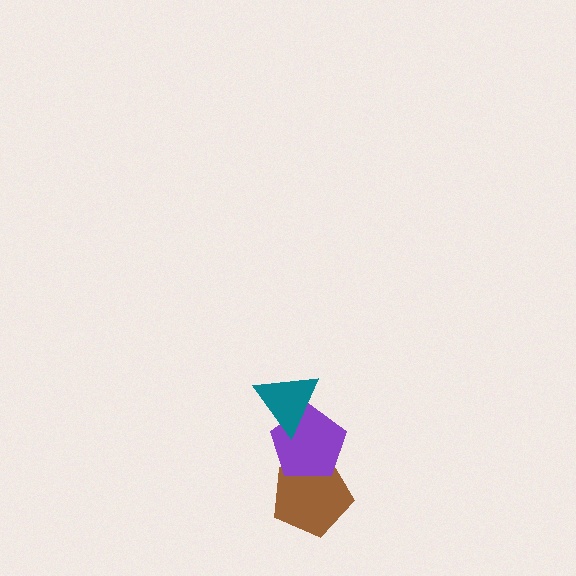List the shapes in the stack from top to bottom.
From top to bottom: the teal triangle, the purple pentagon, the brown pentagon.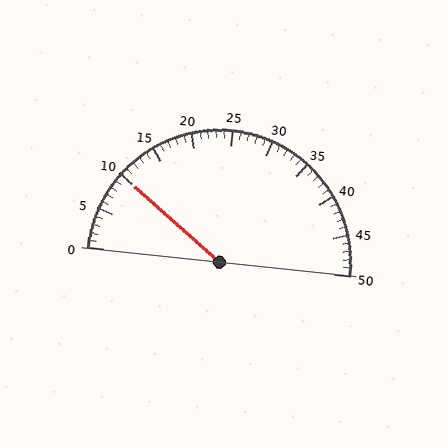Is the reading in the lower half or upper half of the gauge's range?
The reading is in the lower half of the range (0 to 50).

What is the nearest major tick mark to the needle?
The nearest major tick mark is 10.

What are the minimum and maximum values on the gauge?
The gauge ranges from 0 to 50.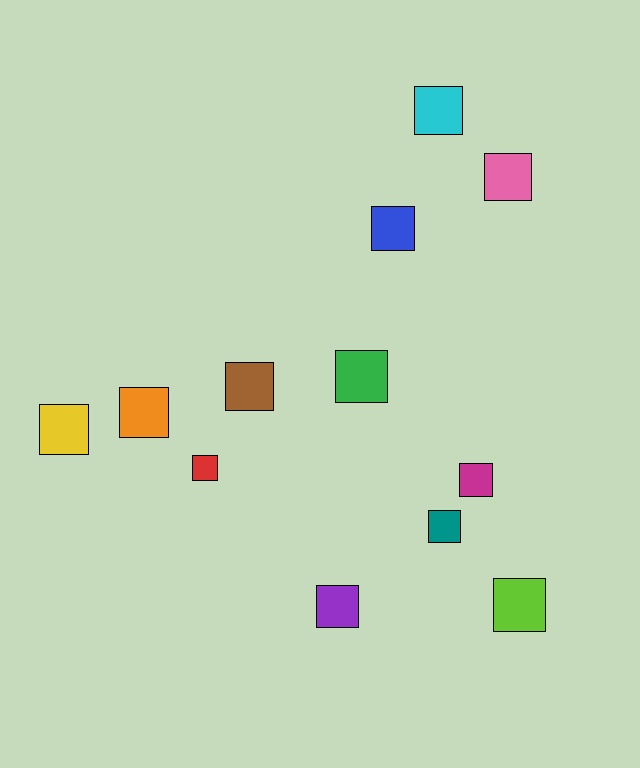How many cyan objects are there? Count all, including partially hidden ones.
There is 1 cyan object.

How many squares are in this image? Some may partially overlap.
There are 12 squares.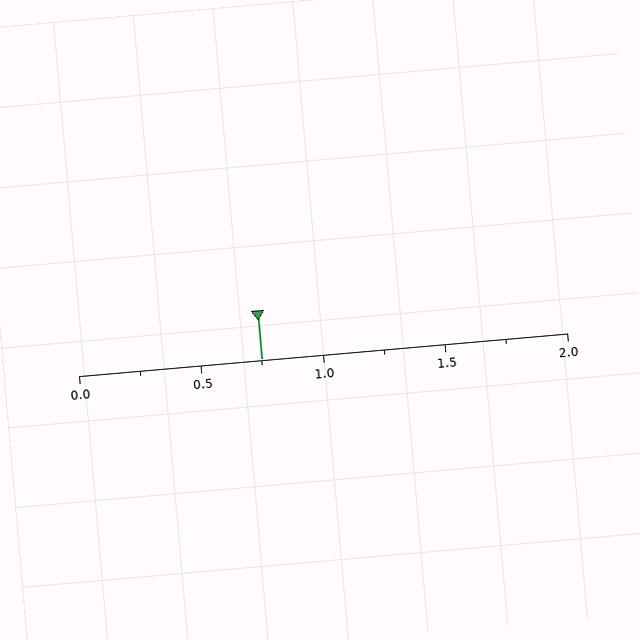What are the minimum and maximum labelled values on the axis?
The axis runs from 0.0 to 2.0.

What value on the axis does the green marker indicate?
The marker indicates approximately 0.75.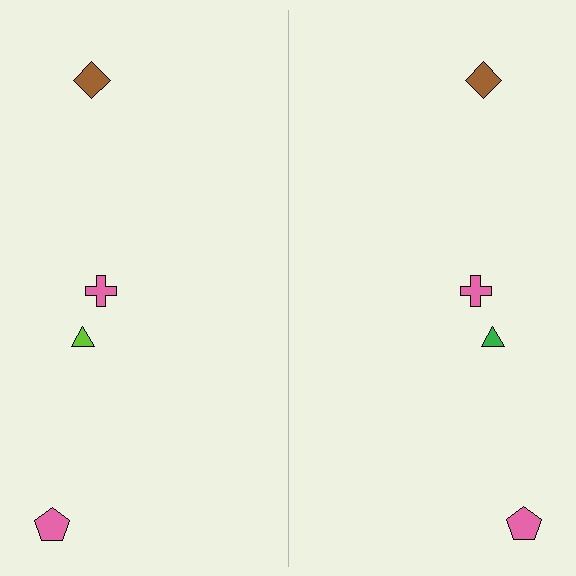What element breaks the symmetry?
The green triangle on the right side breaks the symmetry — its mirror counterpart is lime.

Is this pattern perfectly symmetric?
No, the pattern is not perfectly symmetric. The green triangle on the right side breaks the symmetry — its mirror counterpart is lime.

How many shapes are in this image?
There are 8 shapes in this image.